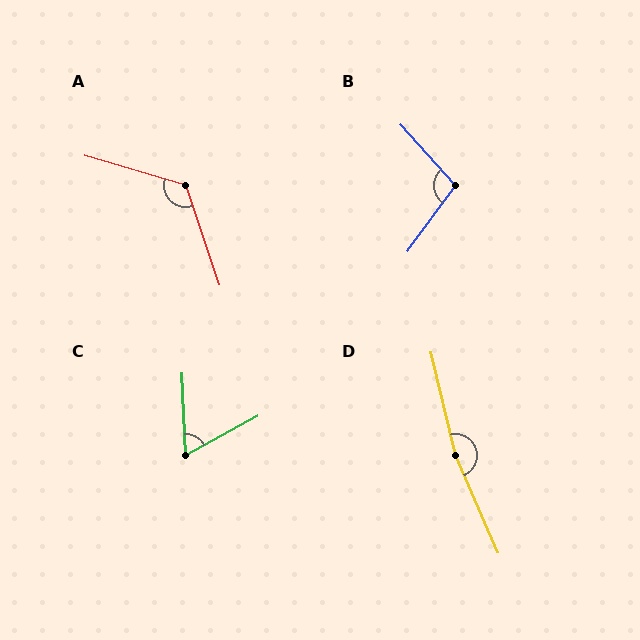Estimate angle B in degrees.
Approximately 102 degrees.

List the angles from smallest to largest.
C (64°), B (102°), A (125°), D (169°).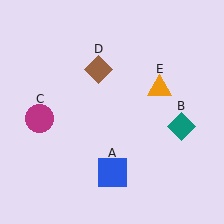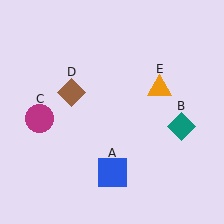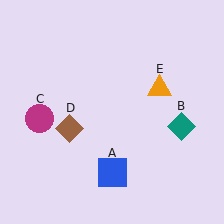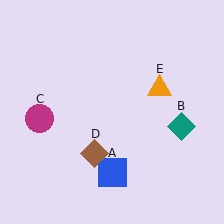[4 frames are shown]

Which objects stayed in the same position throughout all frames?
Blue square (object A) and teal diamond (object B) and magenta circle (object C) and orange triangle (object E) remained stationary.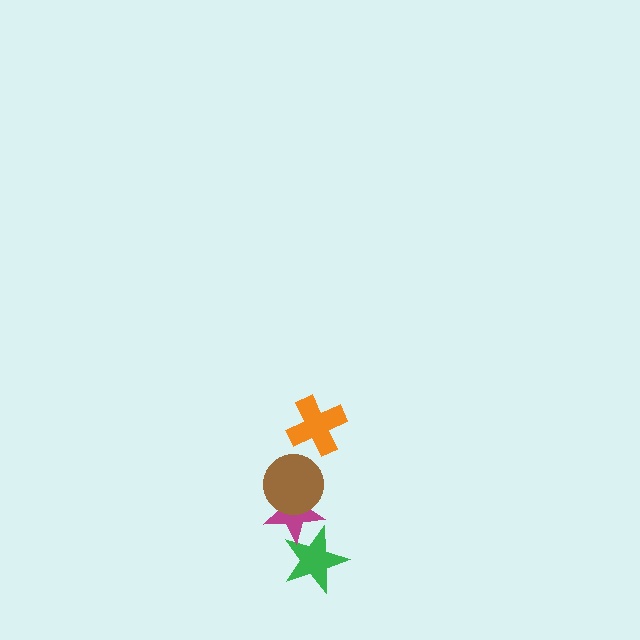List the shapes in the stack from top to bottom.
From top to bottom: the orange cross, the brown circle, the magenta star, the green star.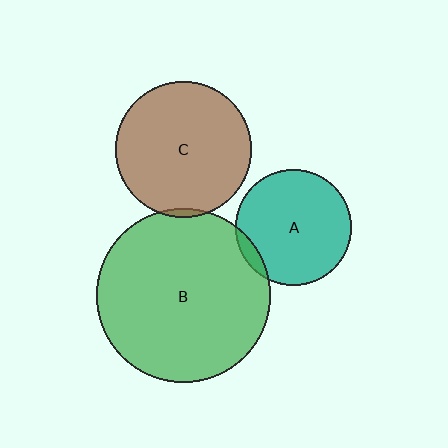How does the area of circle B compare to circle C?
Approximately 1.7 times.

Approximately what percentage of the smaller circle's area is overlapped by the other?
Approximately 5%.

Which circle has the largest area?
Circle B (green).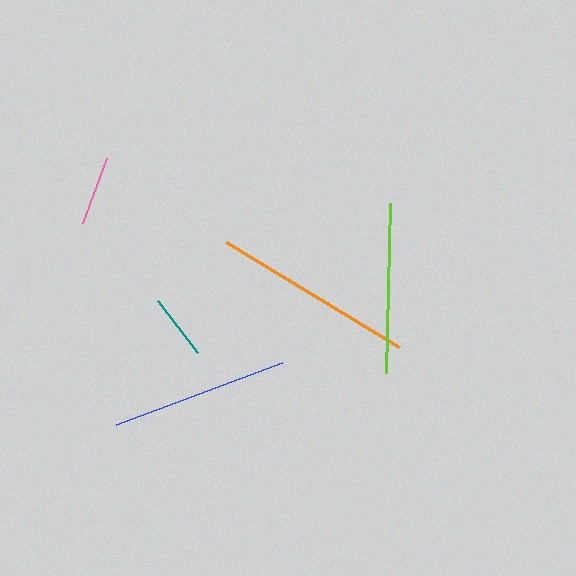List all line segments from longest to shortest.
From longest to shortest: orange, blue, lime, pink, teal.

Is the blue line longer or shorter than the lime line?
The blue line is longer than the lime line.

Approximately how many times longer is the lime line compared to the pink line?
The lime line is approximately 2.5 times the length of the pink line.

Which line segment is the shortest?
The teal line is the shortest at approximately 65 pixels.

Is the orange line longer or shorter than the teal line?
The orange line is longer than the teal line.